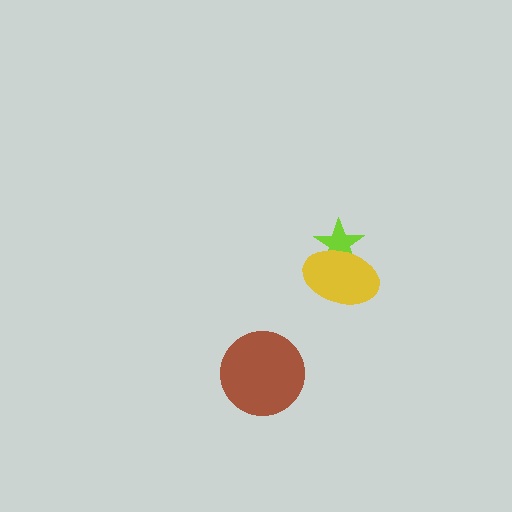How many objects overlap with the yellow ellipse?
1 object overlaps with the yellow ellipse.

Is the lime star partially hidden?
Yes, it is partially covered by another shape.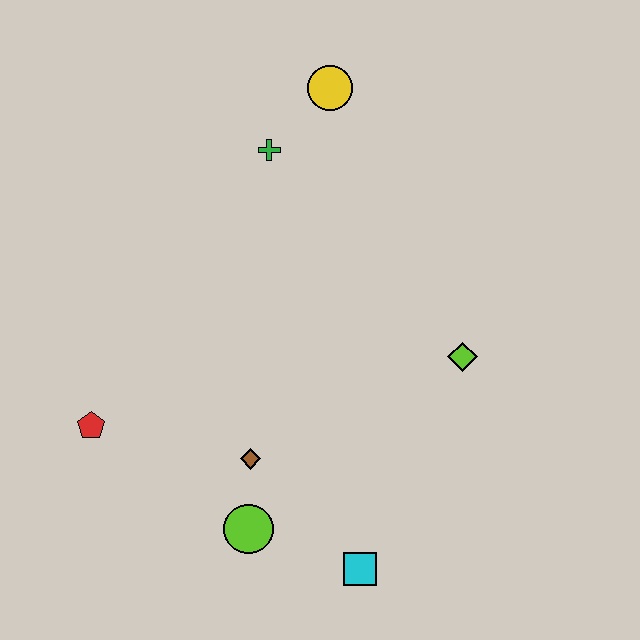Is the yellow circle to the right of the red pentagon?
Yes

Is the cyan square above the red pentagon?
No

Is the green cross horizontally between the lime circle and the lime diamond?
Yes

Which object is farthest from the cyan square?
The yellow circle is farthest from the cyan square.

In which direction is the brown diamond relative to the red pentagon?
The brown diamond is to the right of the red pentagon.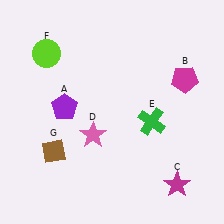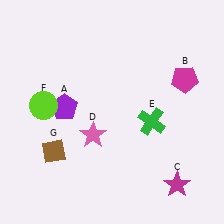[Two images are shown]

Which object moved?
The lime circle (F) moved down.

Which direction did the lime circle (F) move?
The lime circle (F) moved down.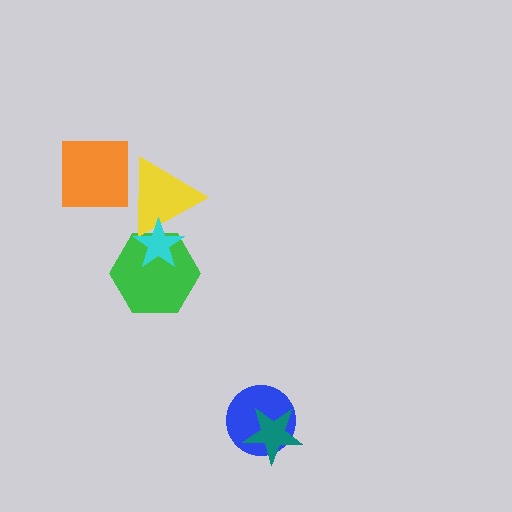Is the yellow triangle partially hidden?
Yes, it is partially covered by another shape.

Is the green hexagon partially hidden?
Yes, it is partially covered by another shape.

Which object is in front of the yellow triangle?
The cyan star is in front of the yellow triangle.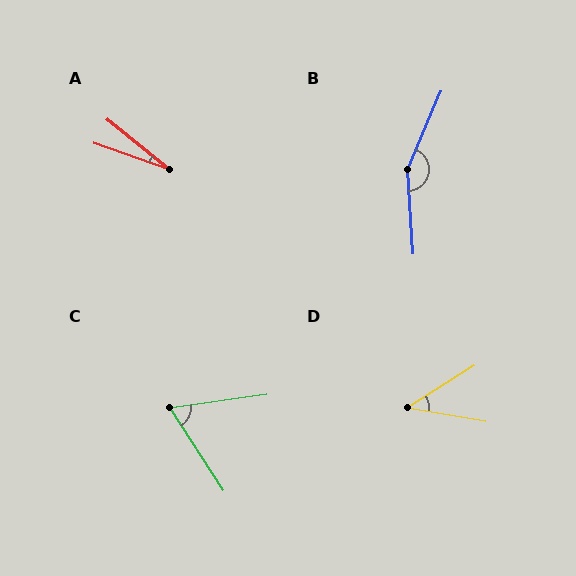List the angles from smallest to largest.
A (20°), D (42°), C (65°), B (154°).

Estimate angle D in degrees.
Approximately 42 degrees.